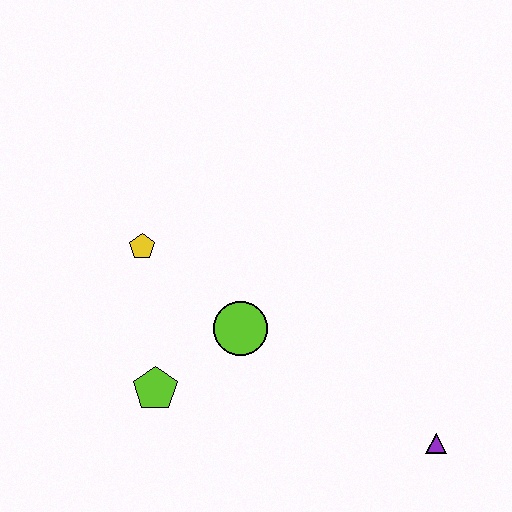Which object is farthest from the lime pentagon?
The purple triangle is farthest from the lime pentagon.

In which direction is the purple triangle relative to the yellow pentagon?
The purple triangle is to the right of the yellow pentagon.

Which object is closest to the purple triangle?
The lime circle is closest to the purple triangle.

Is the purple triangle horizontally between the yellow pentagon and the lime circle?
No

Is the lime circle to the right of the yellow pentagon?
Yes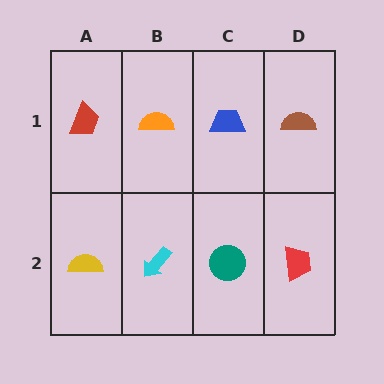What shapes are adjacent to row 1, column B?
A cyan arrow (row 2, column B), a red trapezoid (row 1, column A), a blue trapezoid (row 1, column C).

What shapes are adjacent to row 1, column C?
A teal circle (row 2, column C), an orange semicircle (row 1, column B), a brown semicircle (row 1, column D).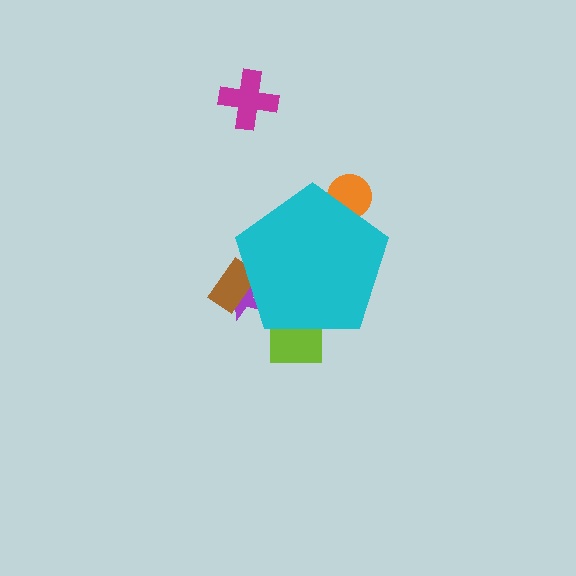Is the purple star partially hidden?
Yes, the purple star is partially hidden behind the cyan pentagon.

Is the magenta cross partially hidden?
No, the magenta cross is fully visible.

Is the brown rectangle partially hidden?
Yes, the brown rectangle is partially hidden behind the cyan pentagon.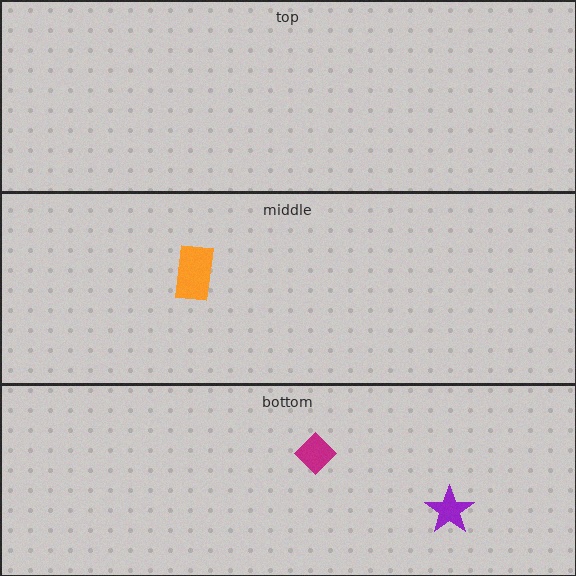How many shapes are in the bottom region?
2.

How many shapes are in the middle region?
1.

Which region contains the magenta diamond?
The bottom region.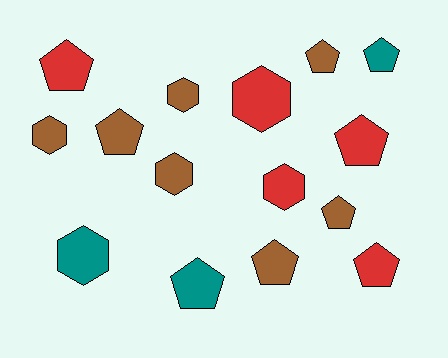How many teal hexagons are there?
There is 1 teal hexagon.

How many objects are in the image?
There are 15 objects.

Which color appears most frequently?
Brown, with 7 objects.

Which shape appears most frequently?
Pentagon, with 9 objects.